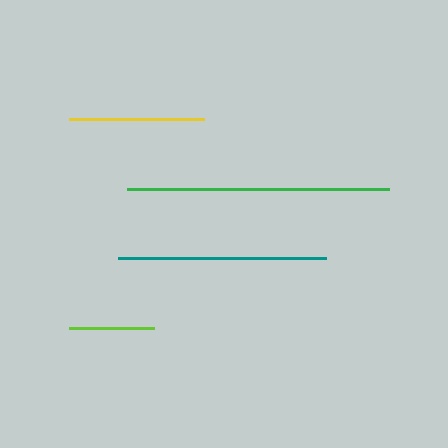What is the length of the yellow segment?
The yellow segment is approximately 135 pixels long.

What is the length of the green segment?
The green segment is approximately 262 pixels long.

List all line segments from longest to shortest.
From longest to shortest: green, teal, yellow, lime.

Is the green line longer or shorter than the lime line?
The green line is longer than the lime line.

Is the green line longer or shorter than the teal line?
The green line is longer than the teal line.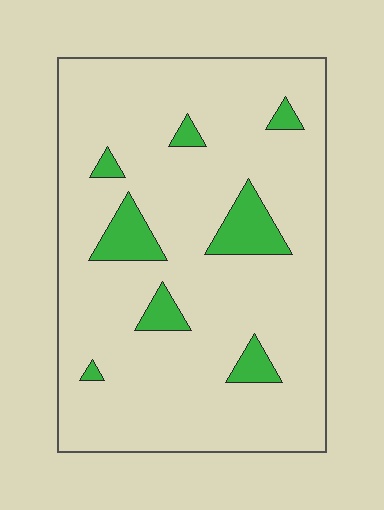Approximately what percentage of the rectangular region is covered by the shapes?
Approximately 10%.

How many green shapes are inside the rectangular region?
8.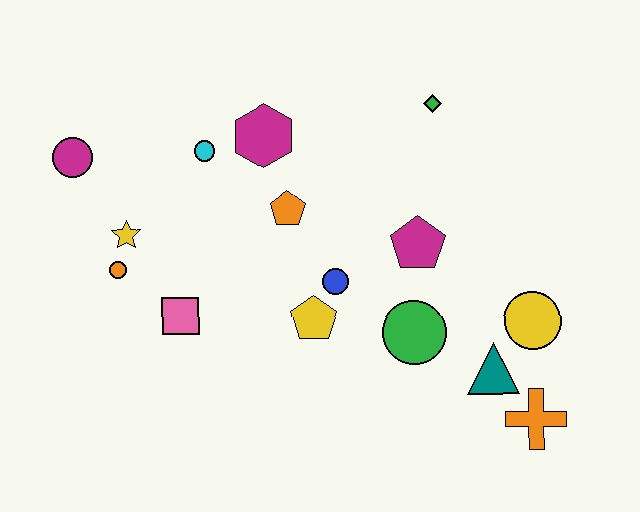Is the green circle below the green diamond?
Yes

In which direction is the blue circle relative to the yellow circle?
The blue circle is to the left of the yellow circle.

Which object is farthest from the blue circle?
The magenta circle is farthest from the blue circle.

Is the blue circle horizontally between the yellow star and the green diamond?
Yes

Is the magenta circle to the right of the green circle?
No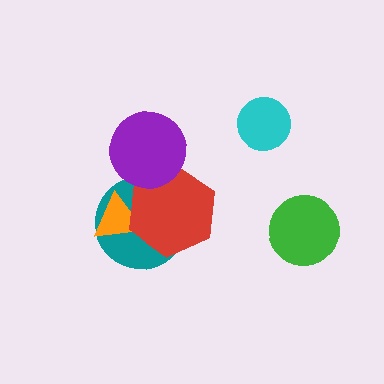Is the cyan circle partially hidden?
No, no other shape covers it.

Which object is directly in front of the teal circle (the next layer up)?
The orange triangle is directly in front of the teal circle.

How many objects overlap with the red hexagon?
3 objects overlap with the red hexagon.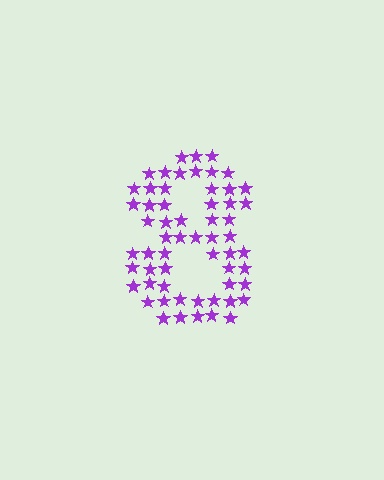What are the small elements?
The small elements are stars.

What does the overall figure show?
The overall figure shows the digit 8.